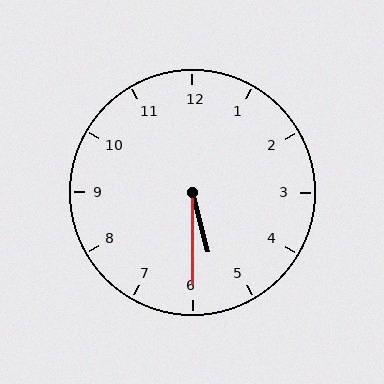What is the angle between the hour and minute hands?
Approximately 15 degrees.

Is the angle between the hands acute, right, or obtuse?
It is acute.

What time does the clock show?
5:30.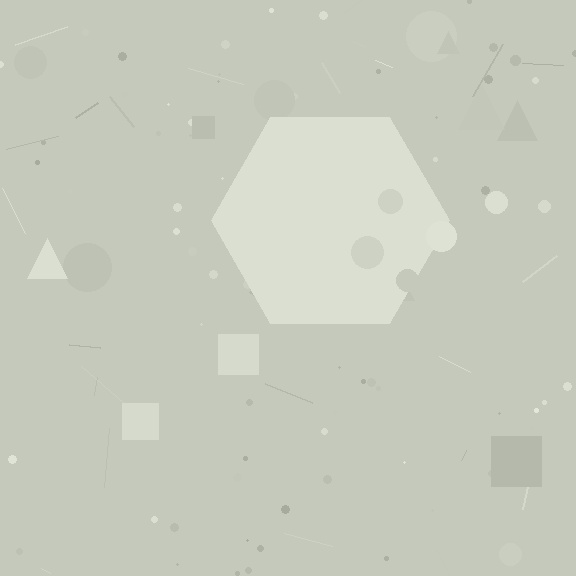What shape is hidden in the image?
A hexagon is hidden in the image.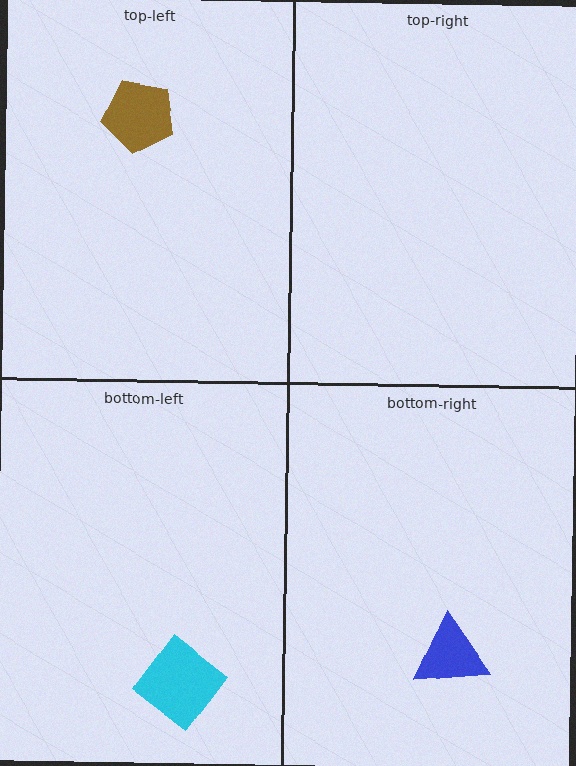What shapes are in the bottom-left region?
The cyan diamond.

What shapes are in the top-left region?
The brown pentagon.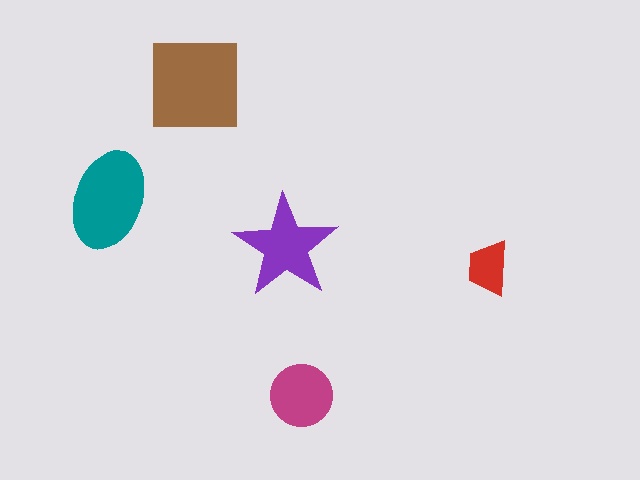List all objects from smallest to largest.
The red trapezoid, the magenta circle, the purple star, the teal ellipse, the brown square.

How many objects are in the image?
There are 5 objects in the image.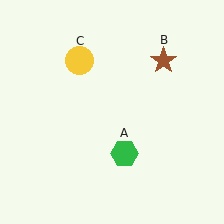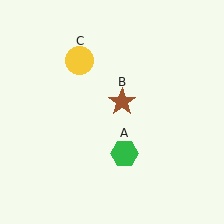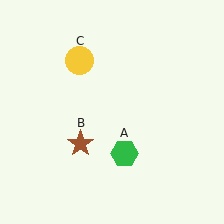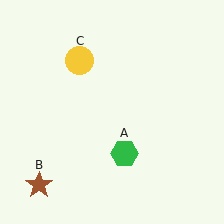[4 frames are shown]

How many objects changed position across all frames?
1 object changed position: brown star (object B).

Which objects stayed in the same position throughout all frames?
Green hexagon (object A) and yellow circle (object C) remained stationary.